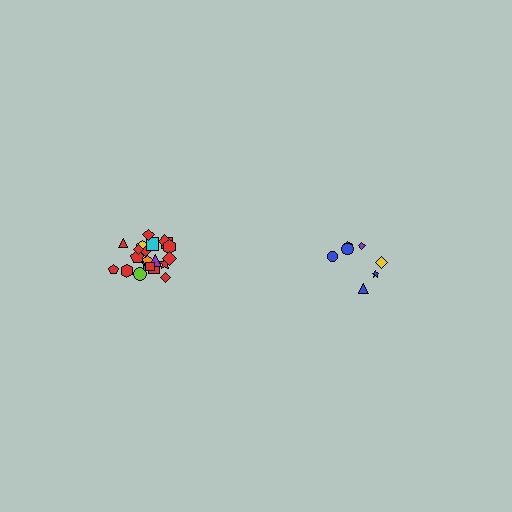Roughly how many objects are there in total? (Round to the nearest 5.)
Roughly 30 objects in total.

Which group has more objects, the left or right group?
The left group.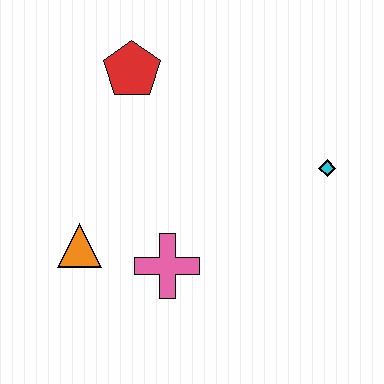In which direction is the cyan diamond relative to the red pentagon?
The cyan diamond is to the right of the red pentagon.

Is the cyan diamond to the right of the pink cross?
Yes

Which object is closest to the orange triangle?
The pink cross is closest to the orange triangle.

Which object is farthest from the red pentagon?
The cyan diamond is farthest from the red pentagon.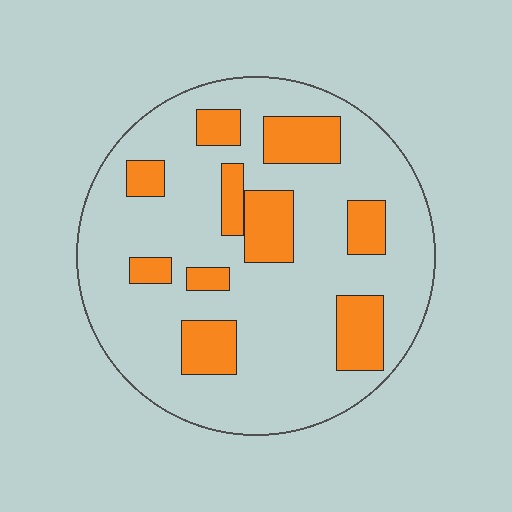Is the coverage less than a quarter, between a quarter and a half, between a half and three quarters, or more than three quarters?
Less than a quarter.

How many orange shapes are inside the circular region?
10.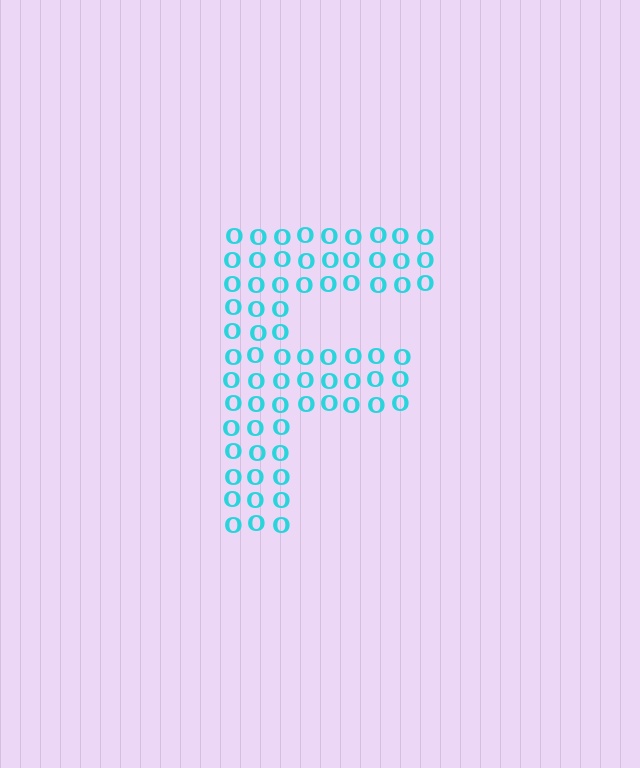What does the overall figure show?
The overall figure shows the letter F.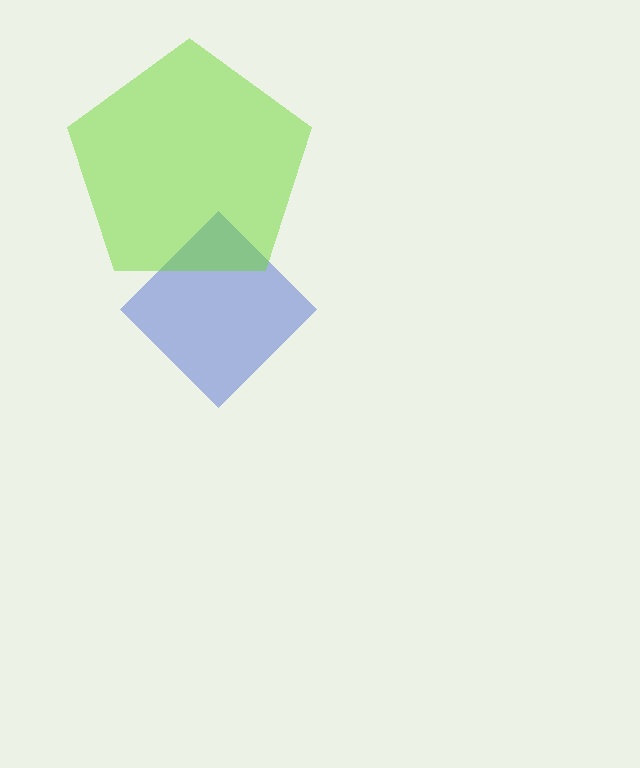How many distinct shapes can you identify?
There are 2 distinct shapes: a blue diamond, a lime pentagon.